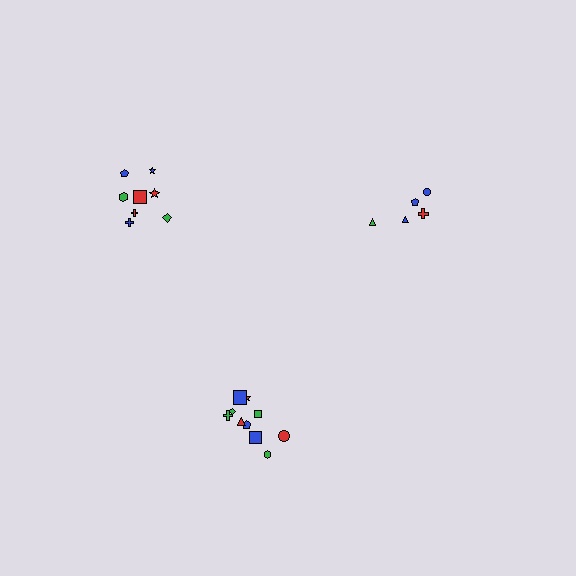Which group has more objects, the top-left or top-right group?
The top-left group.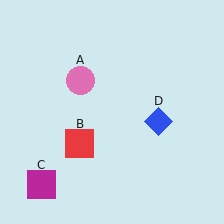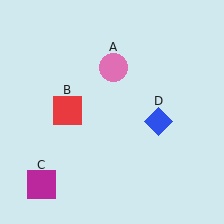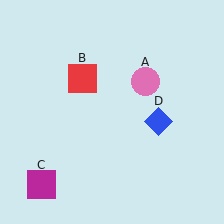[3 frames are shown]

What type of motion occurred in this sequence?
The pink circle (object A), red square (object B) rotated clockwise around the center of the scene.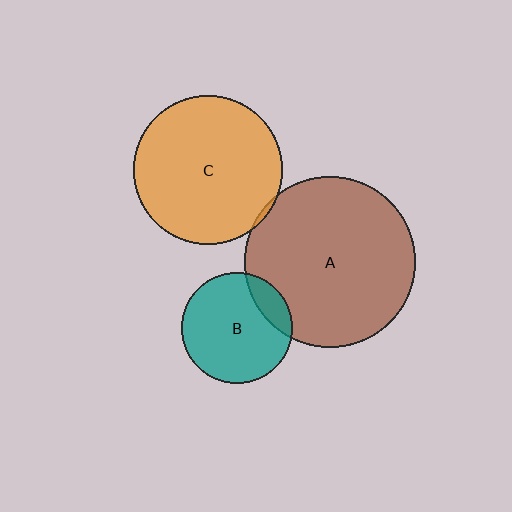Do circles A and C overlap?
Yes.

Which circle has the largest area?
Circle A (brown).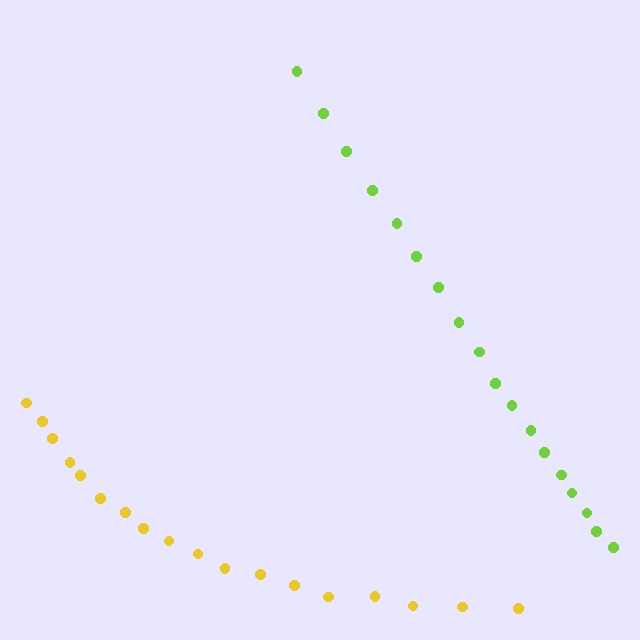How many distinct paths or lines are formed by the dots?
There are 2 distinct paths.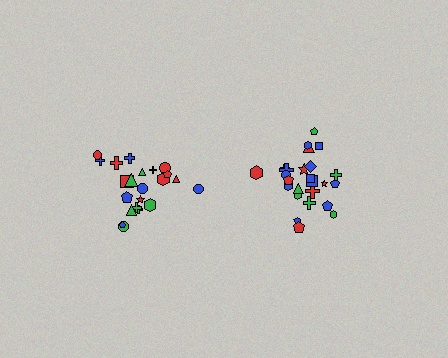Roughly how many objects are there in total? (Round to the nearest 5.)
Roughly 45 objects in total.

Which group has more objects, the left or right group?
The right group.